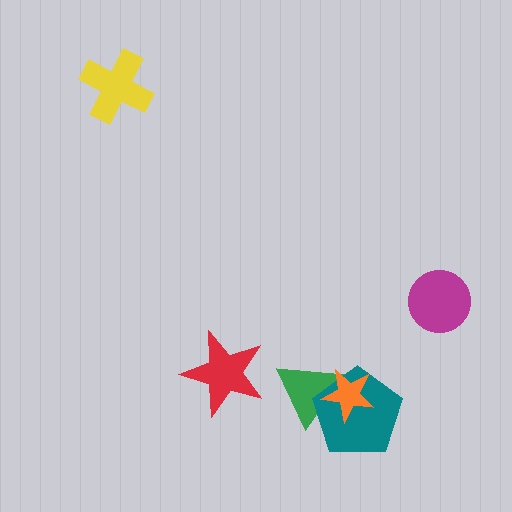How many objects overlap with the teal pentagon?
2 objects overlap with the teal pentagon.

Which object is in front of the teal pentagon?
The orange star is in front of the teal pentagon.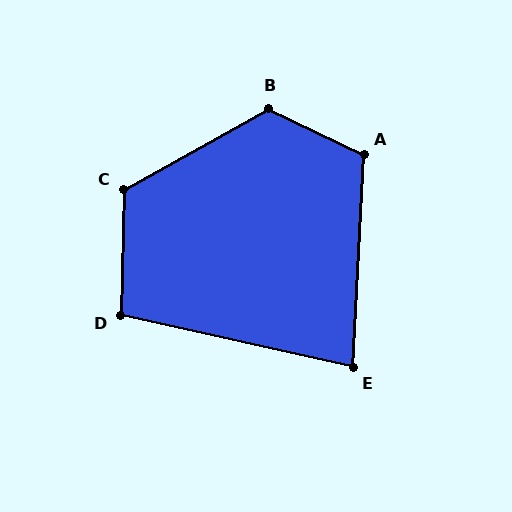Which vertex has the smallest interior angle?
E, at approximately 80 degrees.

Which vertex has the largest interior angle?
B, at approximately 125 degrees.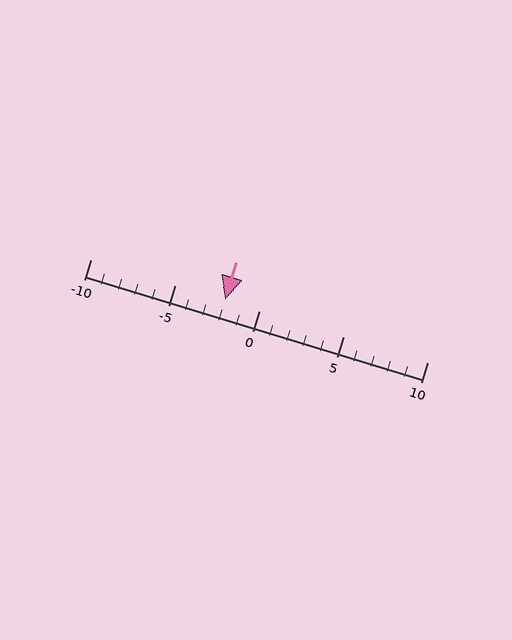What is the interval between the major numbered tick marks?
The major tick marks are spaced 5 units apart.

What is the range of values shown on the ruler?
The ruler shows values from -10 to 10.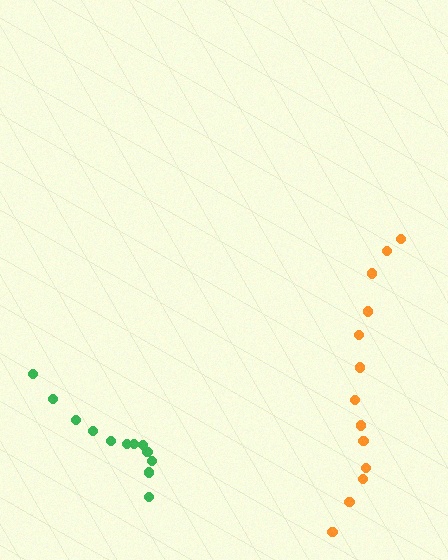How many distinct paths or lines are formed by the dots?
There are 2 distinct paths.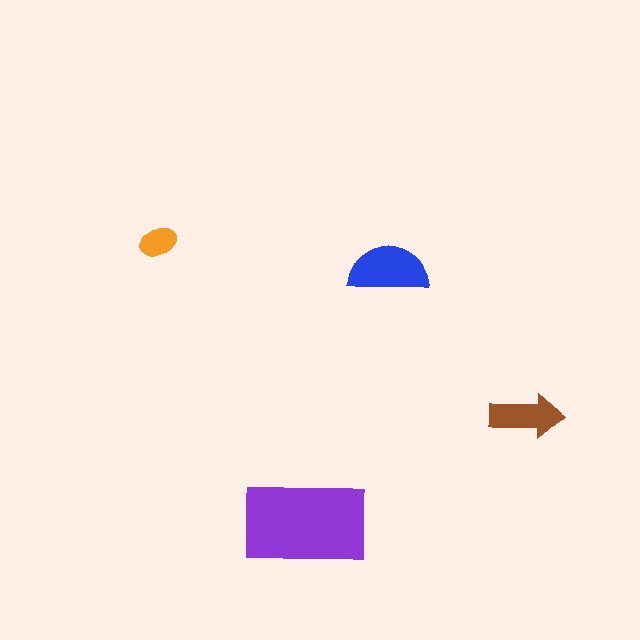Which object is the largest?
The purple rectangle.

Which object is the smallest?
The orange ellipse.